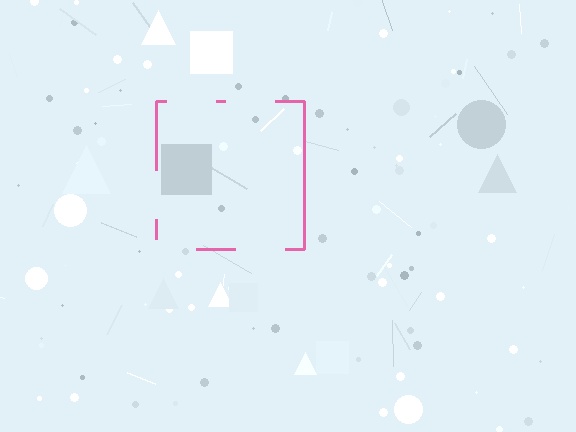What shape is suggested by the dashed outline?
The dashed outline suggests a square.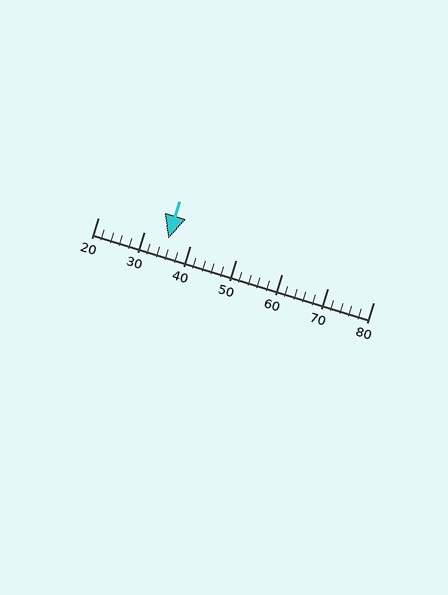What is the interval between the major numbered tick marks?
The major tick marks are spaced 10 units apart.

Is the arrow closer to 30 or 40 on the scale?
The arrow is closer to 40.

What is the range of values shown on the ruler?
The ruler shows values from 20 to 80.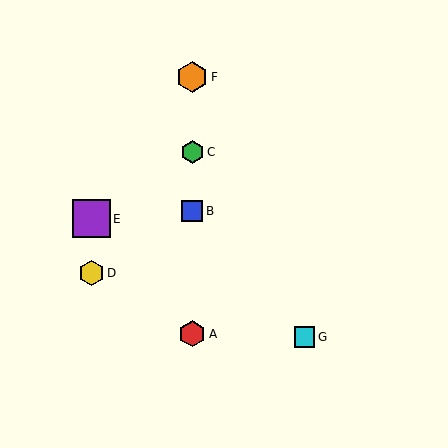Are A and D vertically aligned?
No, A is at x≈192 and D is at x≈91.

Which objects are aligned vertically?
Objects A, B, C, F are aligned vertically.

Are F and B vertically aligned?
Yes, both are at x≈192.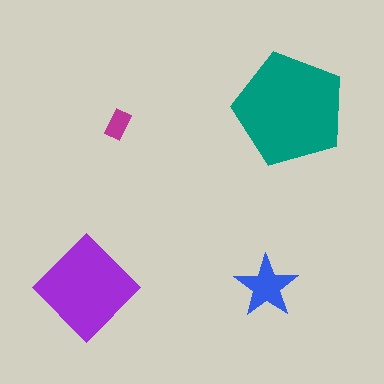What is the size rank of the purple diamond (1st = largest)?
2nd.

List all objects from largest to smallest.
The teal pentagon, the purple diamond, the blue star, the magenta rectangle.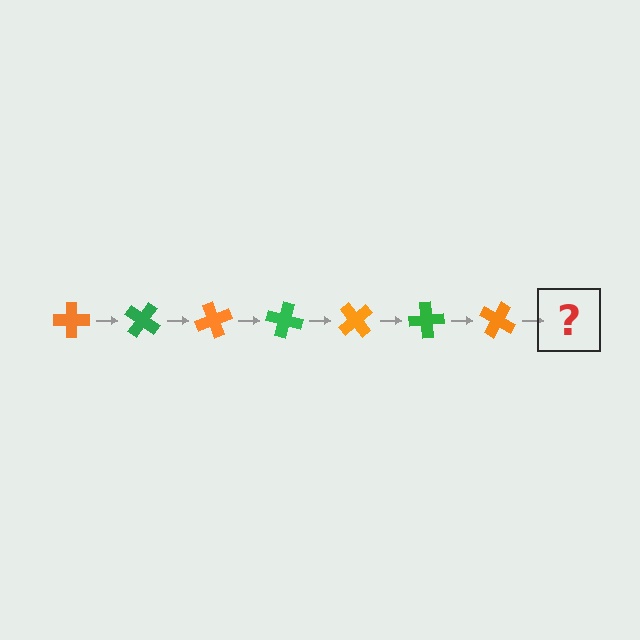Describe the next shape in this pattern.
It should be a green cross, rotated 245 degrees from the start.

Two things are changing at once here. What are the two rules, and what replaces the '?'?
The two rules are that it rotates 35 degrees each step and the color cycles through orange and green. The '?' should be a green cross, rotated 245 degrees from the start.